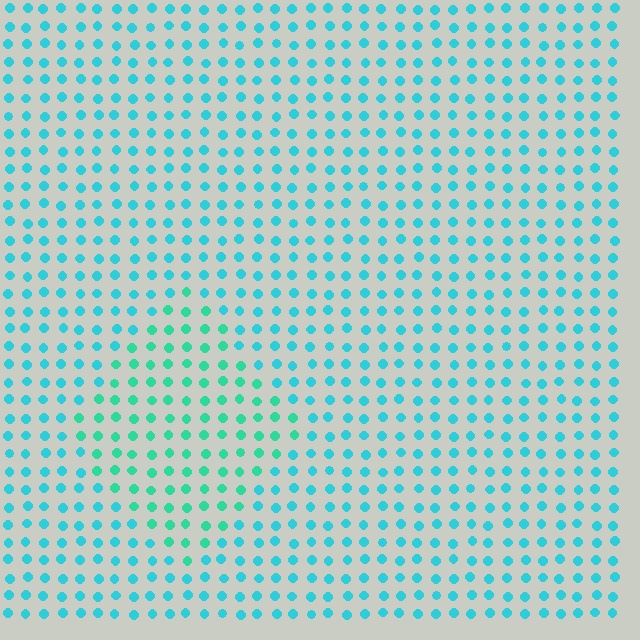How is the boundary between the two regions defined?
The boundary is defined purely by a slight shift in hue (about 26 degrees). Spacing, size, and orientation are identical on both sides.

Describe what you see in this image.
The image is filled with small cyan elements in a uniform arrangement. A diamond-shaped region is visible where the elements are tinted to a slightly different hue, forming a subtle color boundary.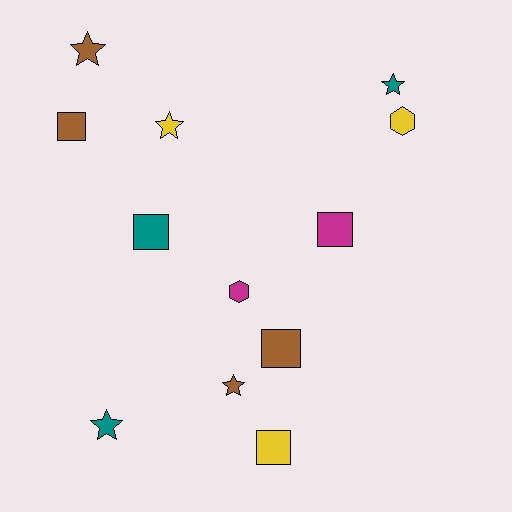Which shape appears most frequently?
Star, with 5 objects.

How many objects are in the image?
There are 12 objects.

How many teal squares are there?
There is 1 teal square.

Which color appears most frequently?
Brown, with 4 objects.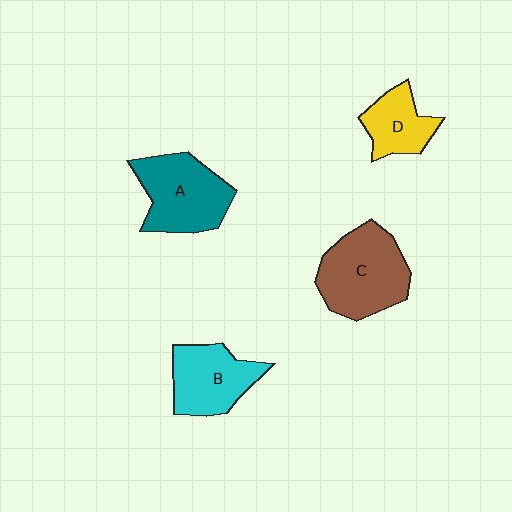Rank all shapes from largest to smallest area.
From largest to smallest: C (brown), A (teal), B (cyan), D (yellow).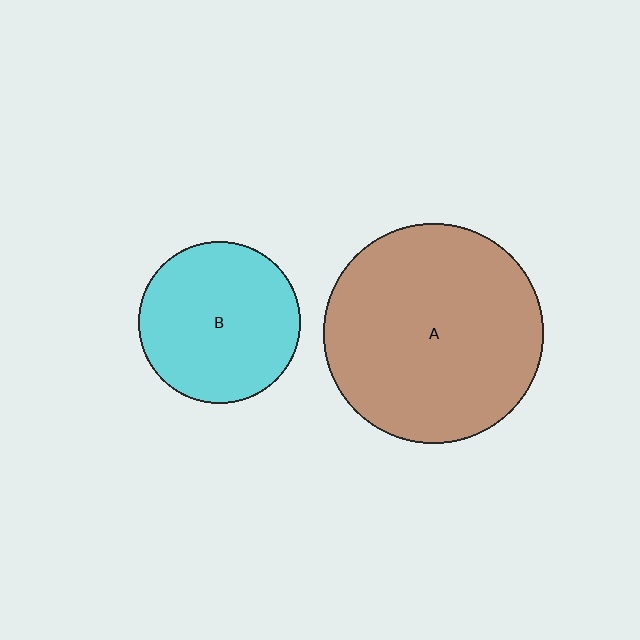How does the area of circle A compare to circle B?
Approximately 1.8 times.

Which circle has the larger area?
Circle A (brown).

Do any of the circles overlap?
No, none of the circles overlap.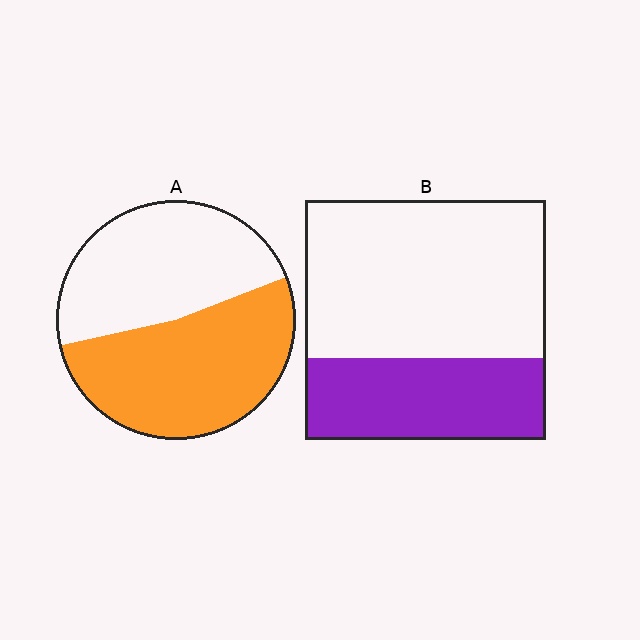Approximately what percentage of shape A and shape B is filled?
A is approximately 55% and B is approximately 35%.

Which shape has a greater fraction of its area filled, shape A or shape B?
Shape A.